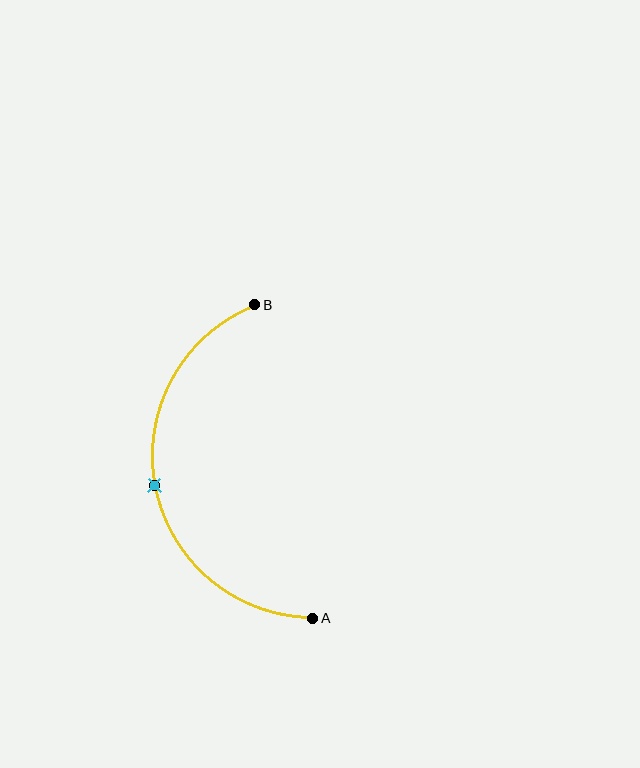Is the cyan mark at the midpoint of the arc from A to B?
Yes. The cyan mark lies on the arc at equal arc-length from both A and B — it is the arc midpoint.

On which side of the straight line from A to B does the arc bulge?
The arc bulges to the left of the straight line connecting A and B.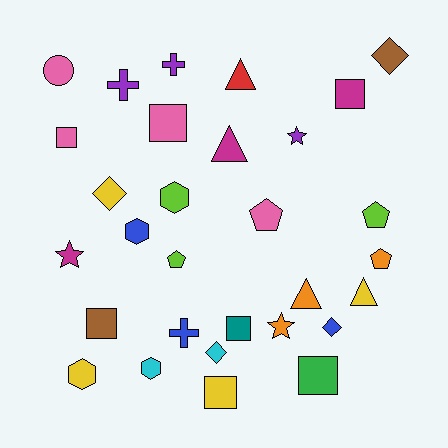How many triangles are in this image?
There are 4 triangles.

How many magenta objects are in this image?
There are 3 magenta objects.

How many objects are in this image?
There are 30 objects.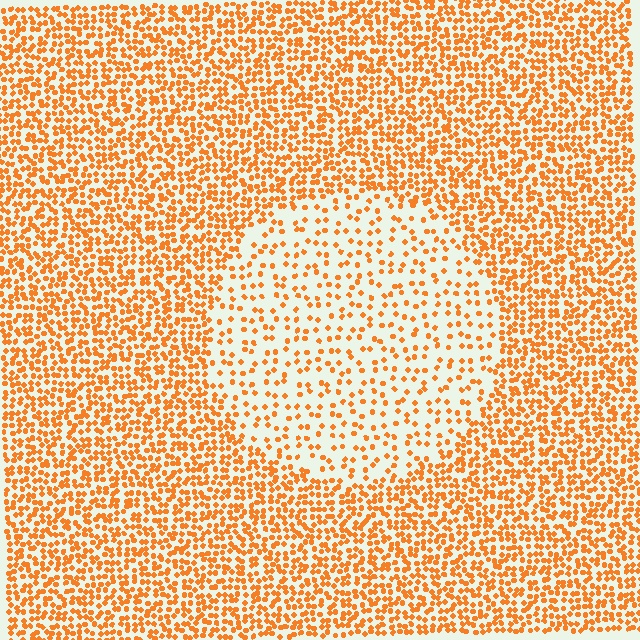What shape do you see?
I see a circle.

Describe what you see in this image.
The image contains small orange elements arranged at two different densities. A circle-shaped region is visible where the elements are less densely packed than the surrounding area.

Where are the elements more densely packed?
The elements are more densely packed outside the circle boundary.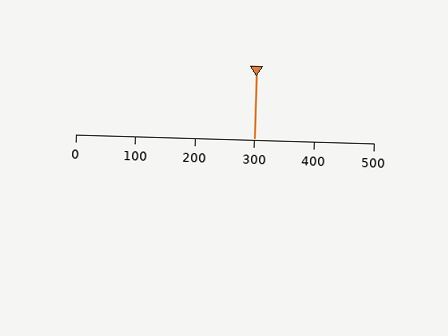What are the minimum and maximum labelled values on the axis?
The axis runs from 0 to 500.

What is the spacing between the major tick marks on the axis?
The major ticks are spaced 100 apart.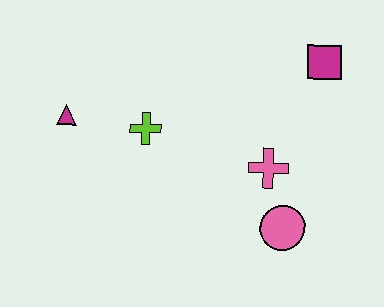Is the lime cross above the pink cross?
Yes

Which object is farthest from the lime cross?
The magenta square is farthest from the lime cross.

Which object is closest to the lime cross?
The magenta triangle is closest to the lime cross.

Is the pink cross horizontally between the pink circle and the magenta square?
No